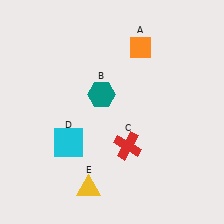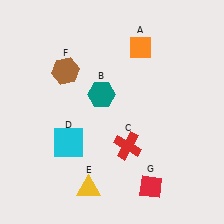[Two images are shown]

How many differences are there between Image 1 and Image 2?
There are 2 differences between the two images.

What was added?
A brown hexagon (F), a red diamond (G) were added in Image 2.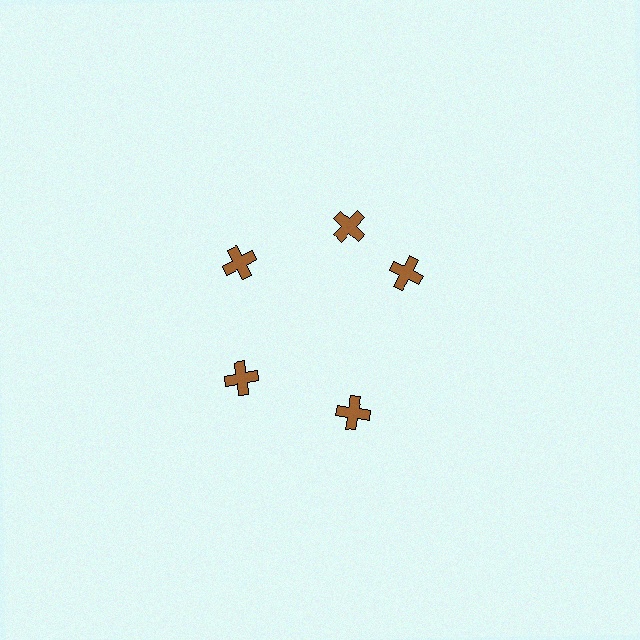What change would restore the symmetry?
The symmetry would be restored by rotating it back into even spacing with its neighbors so that all 5 crosses sit at equal angles and equal distance from the center.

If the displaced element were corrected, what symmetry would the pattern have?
It would have 5-fold rotational symmetry — the pattern would map onto itself every 72 degrees.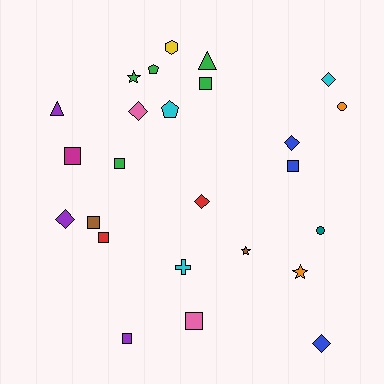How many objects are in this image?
There are 25 objects.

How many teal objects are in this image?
There is 1 teal object.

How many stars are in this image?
There are 3 stars.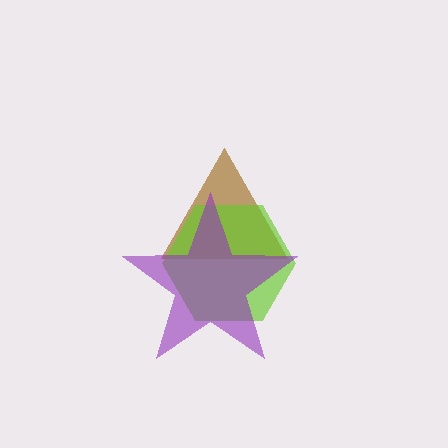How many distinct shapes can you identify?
There are 3 distinct shapes: a brown triangle, a lime hexagon, a purple star.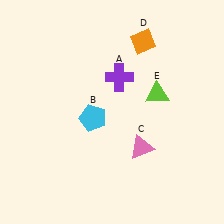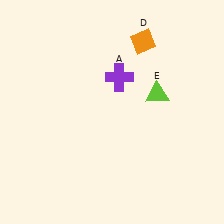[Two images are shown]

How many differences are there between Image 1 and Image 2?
There are 2 differences between the two images.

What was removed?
The pink triangle (C), the cyan pentagon (B) were removed in Image 2.